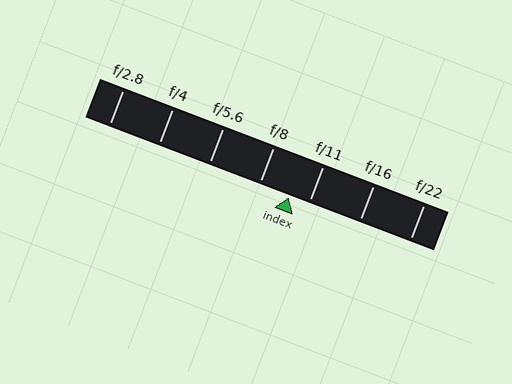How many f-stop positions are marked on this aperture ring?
There are 7 f-stop positions marked.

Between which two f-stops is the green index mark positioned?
The index mark is between f/8 and f/11.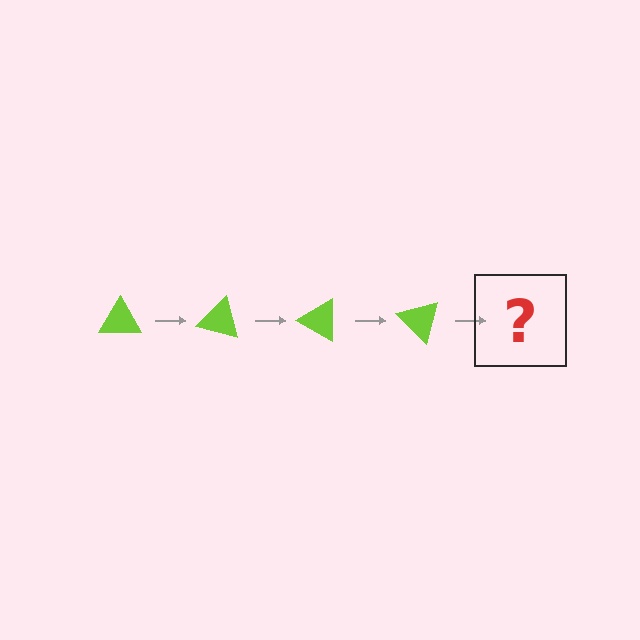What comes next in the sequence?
The next element should be a lime triangle rotated 60 degrees.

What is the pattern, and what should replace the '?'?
The pattern is that the triangle rotates 15 degrees each step. The '?' should be a lime triangle rotated 60 degrees.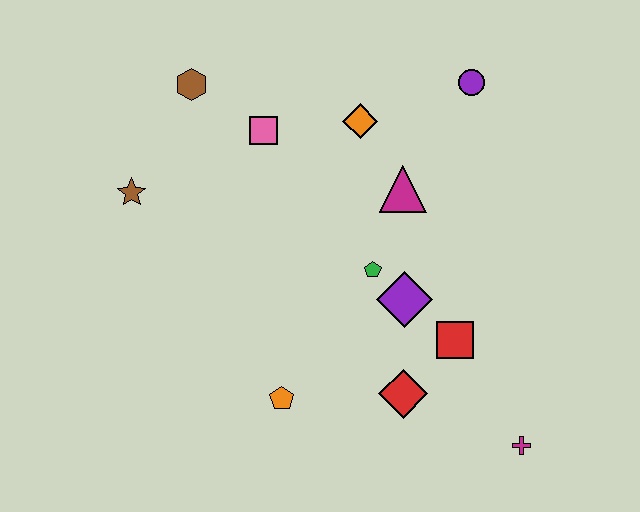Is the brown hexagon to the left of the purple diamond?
Yes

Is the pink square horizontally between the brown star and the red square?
Yes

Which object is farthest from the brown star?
The magenta cross is farthest from the brown star.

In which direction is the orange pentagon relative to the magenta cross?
The orange pentagon is to the left of the magenta cross.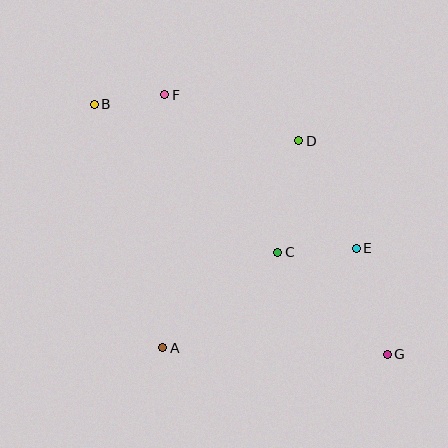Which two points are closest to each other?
Points B and F are closest to each other.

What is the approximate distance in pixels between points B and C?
The distance between B and C is approximately 236 pixels.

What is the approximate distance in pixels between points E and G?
The distance between E and G is approximately 111 pixels.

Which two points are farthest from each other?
Points B and G are farthest from each other.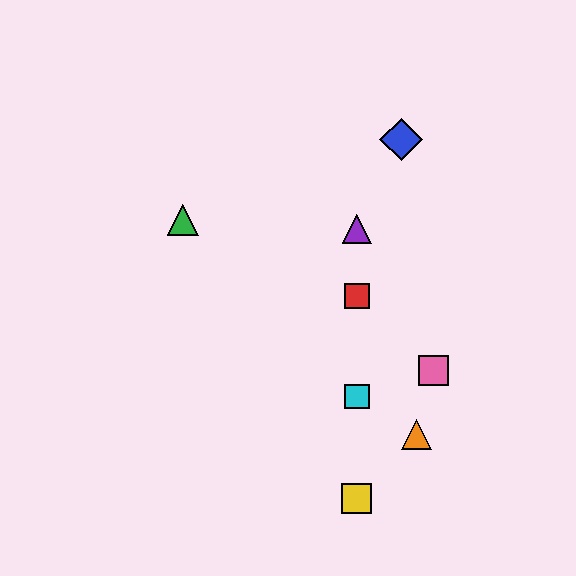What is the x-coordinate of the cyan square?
The cyan square is at x≈357.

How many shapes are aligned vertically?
4 shapes (the red square, the yellow square, the purple triangle, the cyan square) are aligned vertically.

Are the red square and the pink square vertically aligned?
No, the red square is at x≈357 and the pink square is at x≈433.